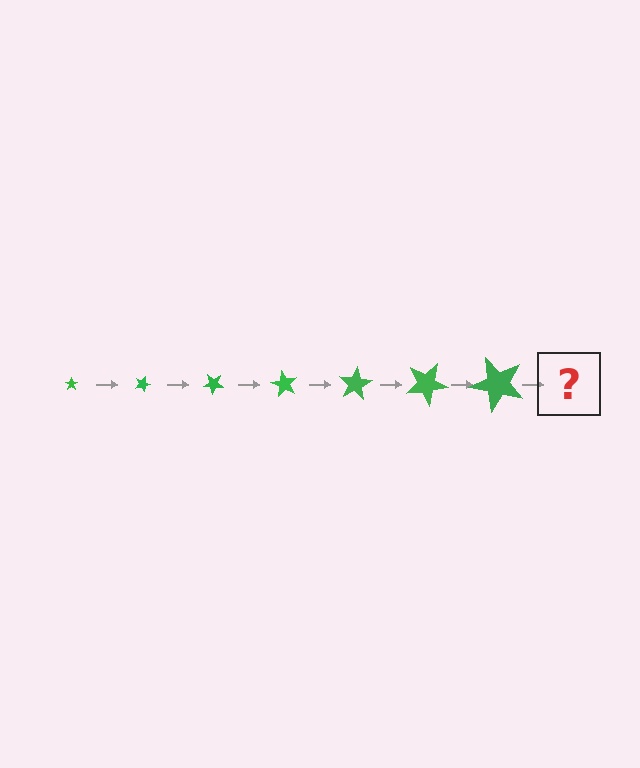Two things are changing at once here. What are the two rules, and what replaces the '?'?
The two rules are that the star grows larger each step and it rotates 20 degrees each step. The '?' should be a star, larger than the previous one and rotated 140 degrees from the start.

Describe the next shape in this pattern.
It should be a star, larger than the previous one and rotated 140 degrees from the start.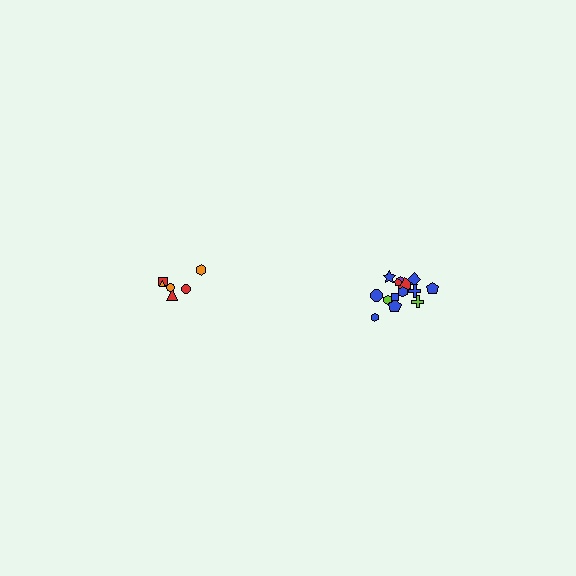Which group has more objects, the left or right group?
The right group.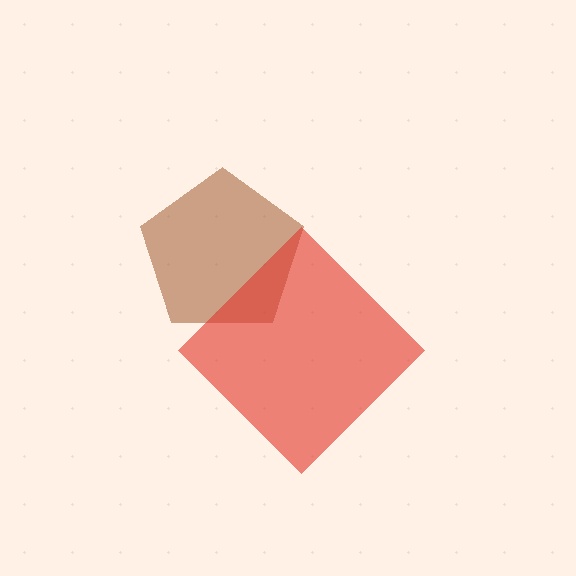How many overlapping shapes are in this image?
There are 2 overlapping shapes in the image.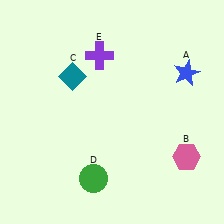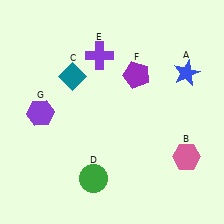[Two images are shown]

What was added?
A purple pentagon (F), a purple hexagon (G) were added in Image 2.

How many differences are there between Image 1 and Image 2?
There are 2 differences between the two images.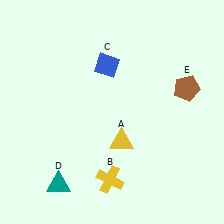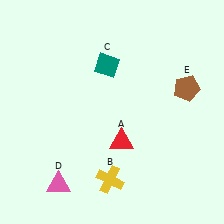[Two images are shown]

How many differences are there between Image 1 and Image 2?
There are 3 differences between the two images.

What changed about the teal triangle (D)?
In Image 1, D is teal. In Image 2, it changed to pink.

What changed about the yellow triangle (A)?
In Image 1, A is yellow. In Image 2, it changed to red.